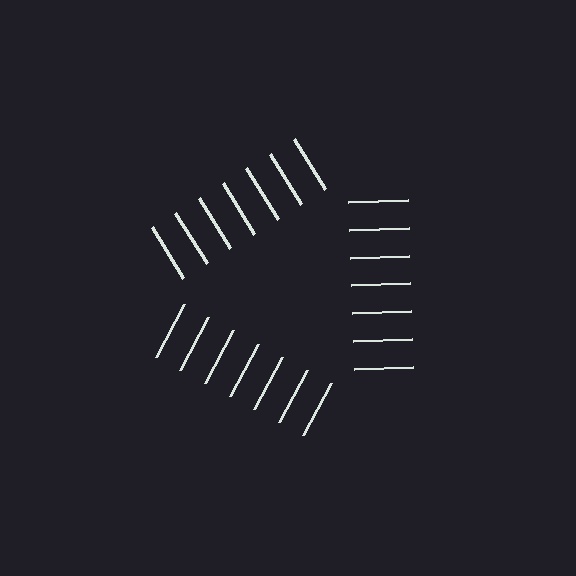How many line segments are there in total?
21 — 7 along each of the 3 edges.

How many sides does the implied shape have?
3 sides — the line-ends trace a triangle.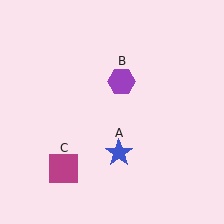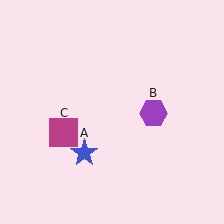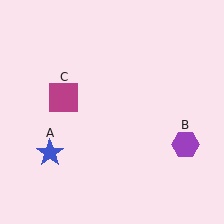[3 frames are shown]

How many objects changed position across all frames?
3 objects changed position: blue star (object A), purple hexagon (object B), magenta square (object C).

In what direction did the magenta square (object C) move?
The magenta square (object C) moved up.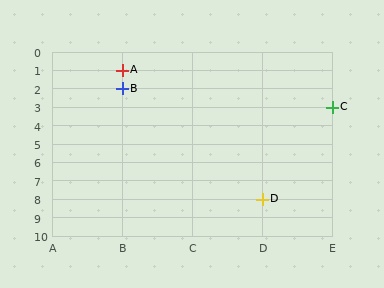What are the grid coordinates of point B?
Point B is at grid coordinates (B, 2).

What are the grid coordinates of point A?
Point A is at grid coordinates (B, 1).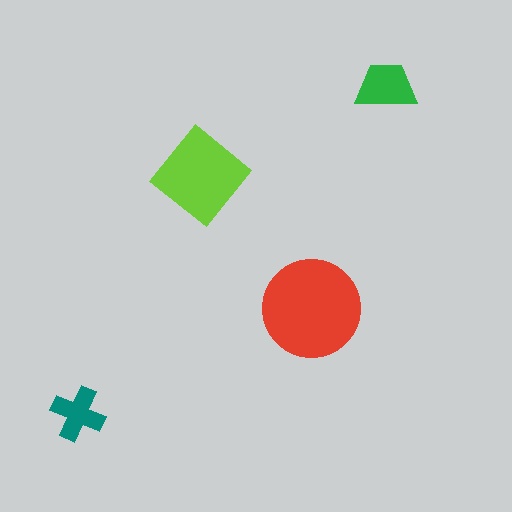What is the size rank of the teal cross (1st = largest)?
4th.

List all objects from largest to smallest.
The red circle, the lime diamond, the green trapezoid, the teal cross.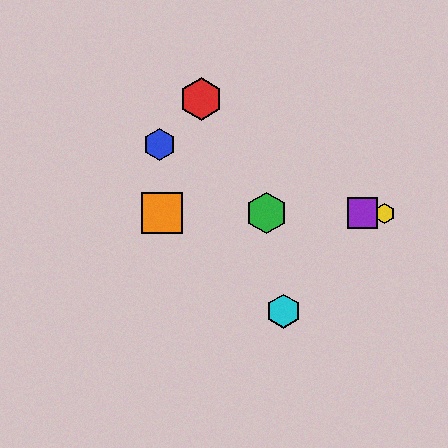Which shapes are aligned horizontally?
The green hexagon, the yellow hexagon, the purple square, the orange square are aligned horizontally.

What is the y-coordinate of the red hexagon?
The red hexagon is at y≈99.